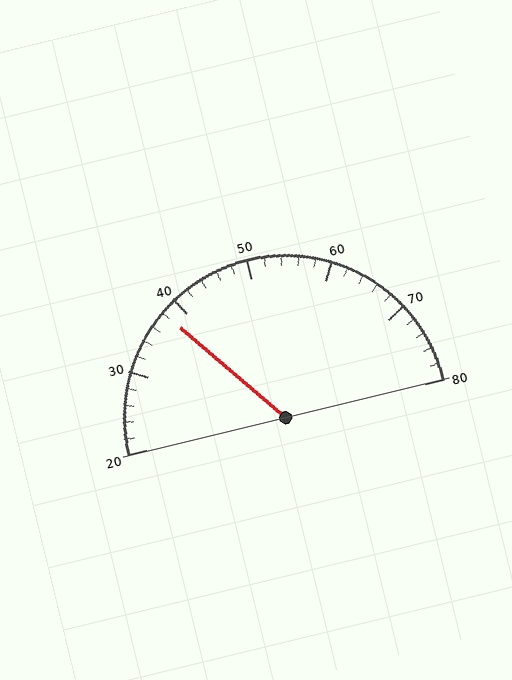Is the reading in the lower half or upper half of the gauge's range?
The reading is in the lower half of the range (20 to 80).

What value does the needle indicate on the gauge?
The needle indicates approximately 38.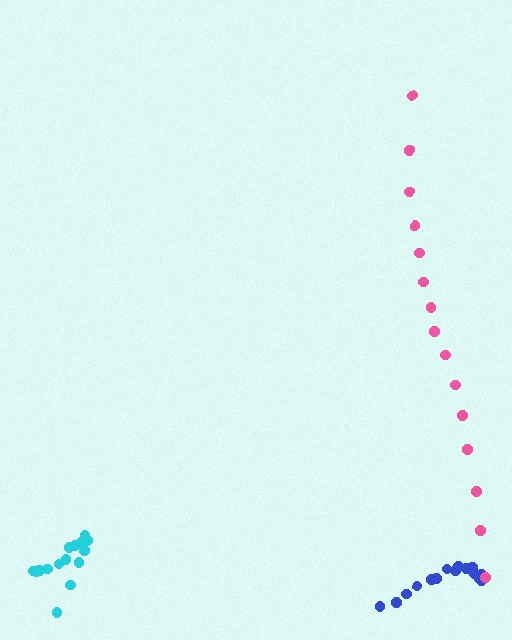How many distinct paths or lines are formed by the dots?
There are 3 distinct paths.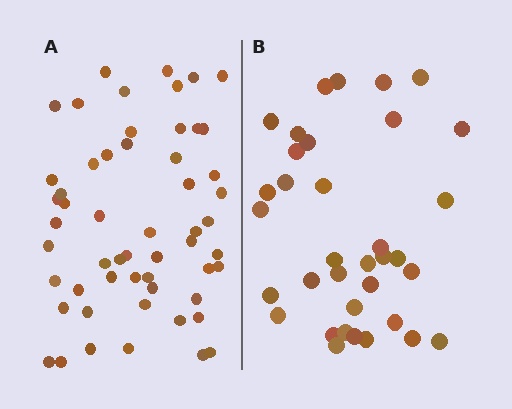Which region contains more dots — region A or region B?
Region A (the left region) has more dots.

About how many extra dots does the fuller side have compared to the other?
Region A has approximately 20 more dots than region B.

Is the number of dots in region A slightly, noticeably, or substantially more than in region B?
Region A has substantially more. The ratio is roughly 1.6 to 1.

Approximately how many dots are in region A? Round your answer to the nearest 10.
About 60 dots. (The exact count is 55, which rounds to 60.)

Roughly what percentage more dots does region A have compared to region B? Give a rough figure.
About 55% more.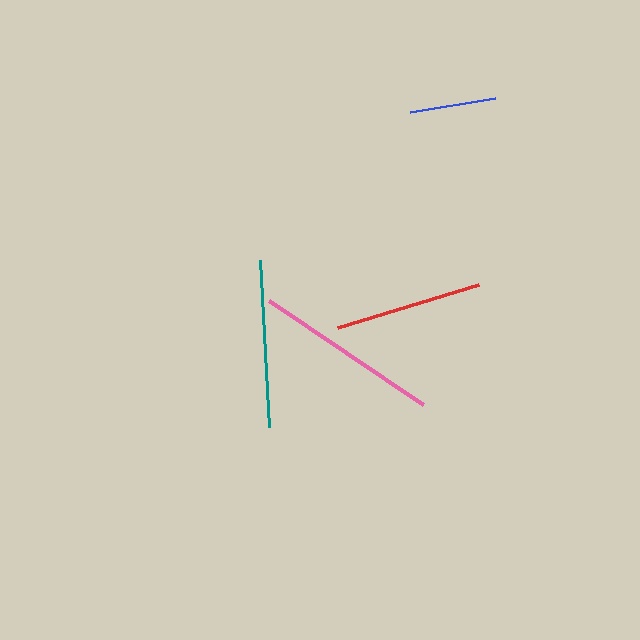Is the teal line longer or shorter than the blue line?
The teal line is longer than the blue line.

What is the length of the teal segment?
The teal segment is approximately 167 pixels long.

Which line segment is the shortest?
The blue line is the shortest at approximately 86 pixels.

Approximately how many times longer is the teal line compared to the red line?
The teal line is approximately 1.1 times the length of the red line.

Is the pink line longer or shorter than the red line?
The pink line is longer than the red line.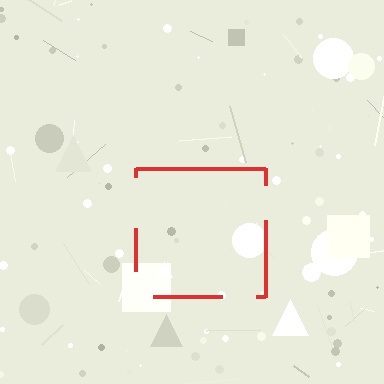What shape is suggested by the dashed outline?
The dashed outline suggests a square.